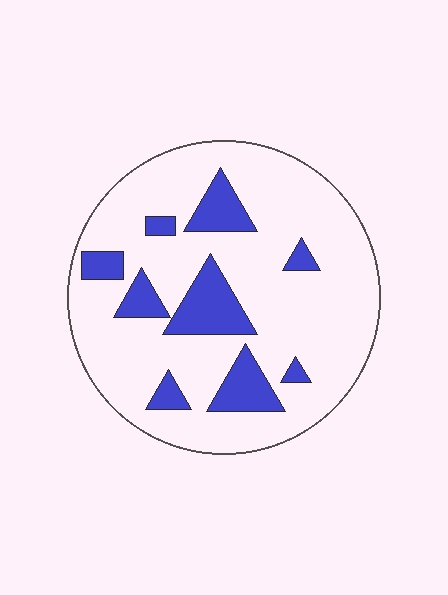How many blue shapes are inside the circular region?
9.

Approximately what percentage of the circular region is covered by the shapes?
Approximately 20%.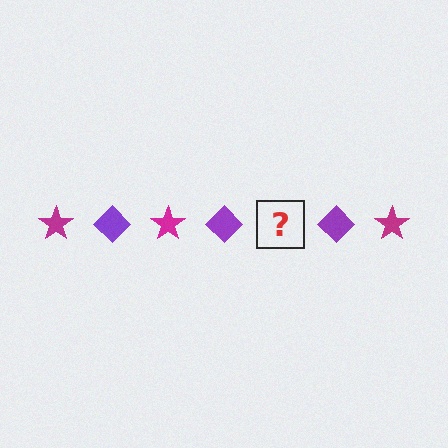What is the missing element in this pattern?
The missing element is a magenta star.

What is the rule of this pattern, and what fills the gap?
The rule is that the pattern alternates between magenta star and purple diamond. The gap should be filled with a magenta star.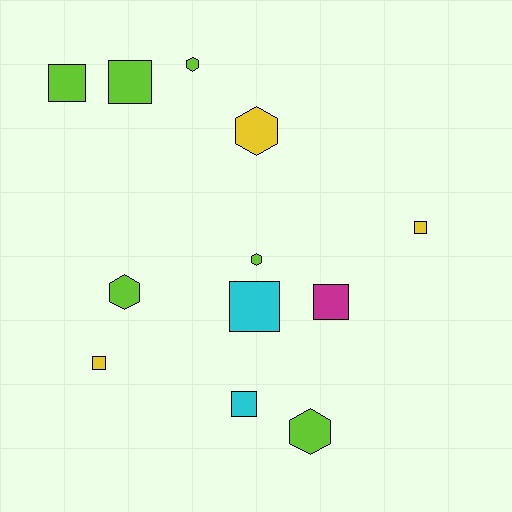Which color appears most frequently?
Lime, with 6 objects.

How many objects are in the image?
There are 12 objects.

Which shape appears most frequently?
Square, with 7 objects.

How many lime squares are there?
There are 2 lime squares.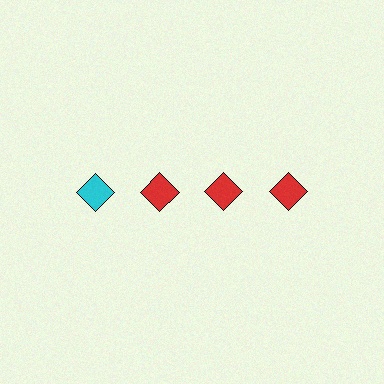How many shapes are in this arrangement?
There are 4 shapes arranged in a grid pattern.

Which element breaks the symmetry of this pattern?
The cyan diamond in the top row, leftmost column breaks the symmetry. All other shapes are red diamonds.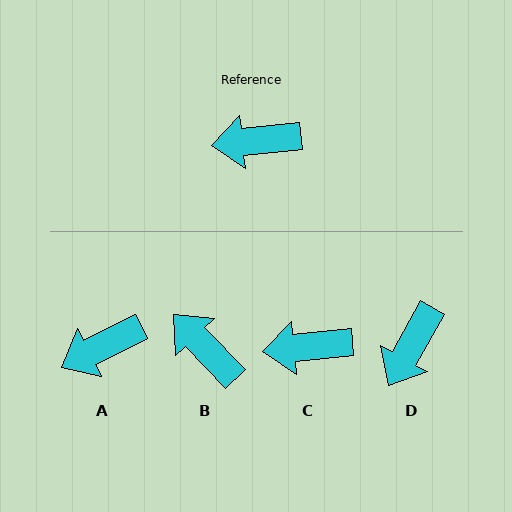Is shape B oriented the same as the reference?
No, it is off by about 52 degrees.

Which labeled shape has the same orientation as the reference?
C.